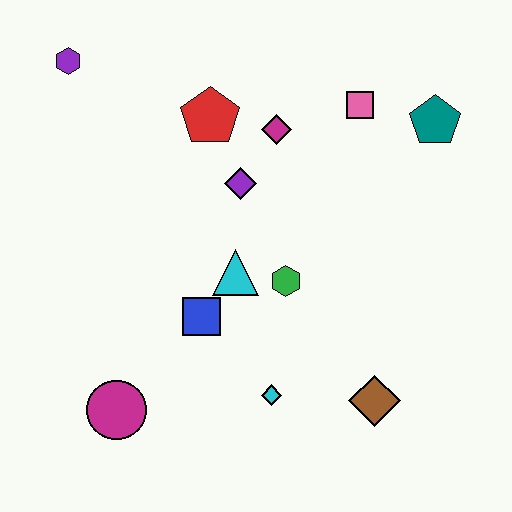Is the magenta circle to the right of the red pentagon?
No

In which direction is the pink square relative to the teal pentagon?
The pink square is to the left of the teal pentagon.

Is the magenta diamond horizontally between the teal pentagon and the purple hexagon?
Yes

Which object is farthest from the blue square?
The teal pentagon is farthest from the blue square.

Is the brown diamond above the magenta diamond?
No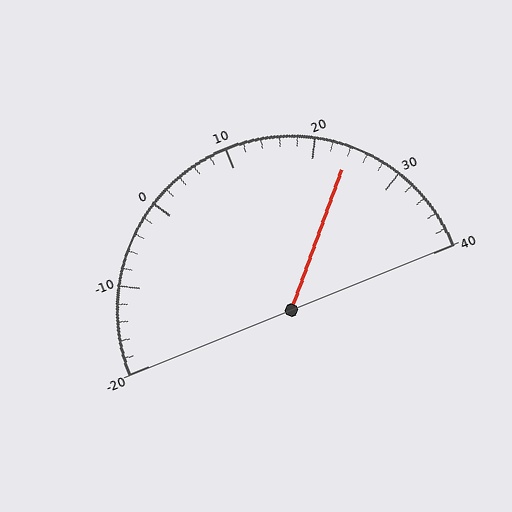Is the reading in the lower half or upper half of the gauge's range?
The reading is in the upper half of the range (-20 to 40).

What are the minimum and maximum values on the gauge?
The gauge ranges from -20 to 40.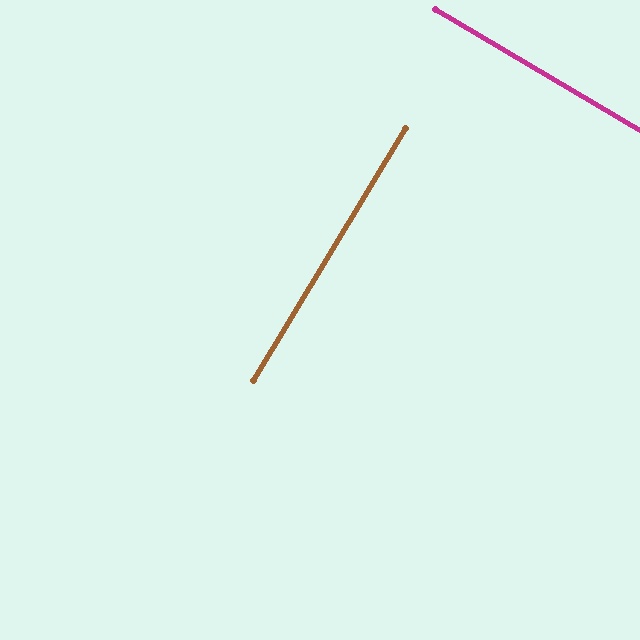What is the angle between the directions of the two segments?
Approximately 89 degrees.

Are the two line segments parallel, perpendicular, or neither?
Perpendicular — they meet at approximately 89°.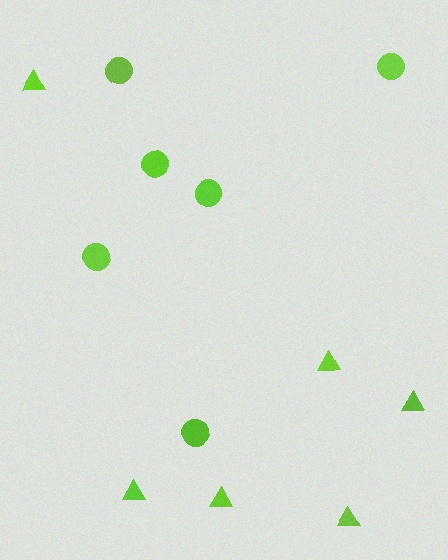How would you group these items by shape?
There are 2 groups: one group of triangles (6) and one group of circles (6).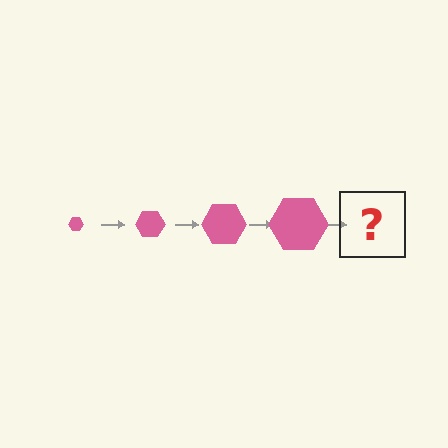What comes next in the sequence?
The next element should be a pink hexagon, larger than the previous one.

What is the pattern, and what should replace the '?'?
The pattern is that the hexagon gets progressively larger each step. The '?' should be a pink hexagon, larger than the previous one.